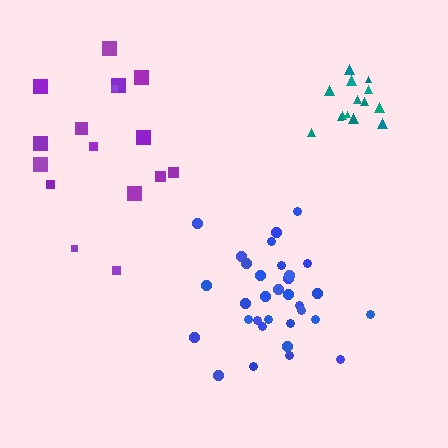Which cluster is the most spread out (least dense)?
Purple.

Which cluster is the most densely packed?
Teal.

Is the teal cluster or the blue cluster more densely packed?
Teal.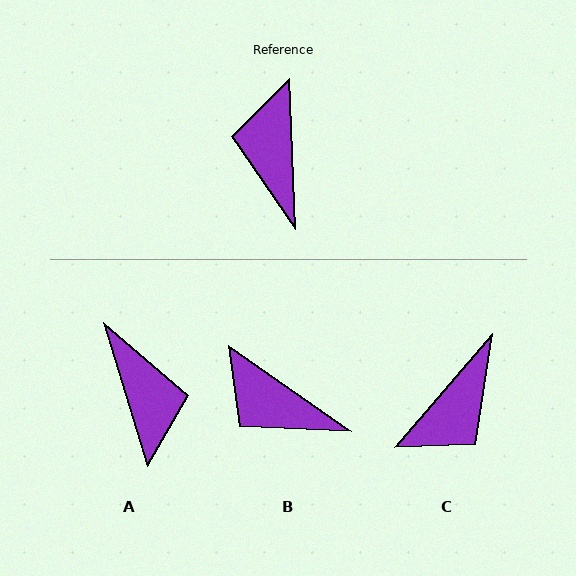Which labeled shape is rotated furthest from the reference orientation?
A, about 165 degrees away.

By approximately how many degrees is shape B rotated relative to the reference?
Approximately 53 degrees counter-clockwise.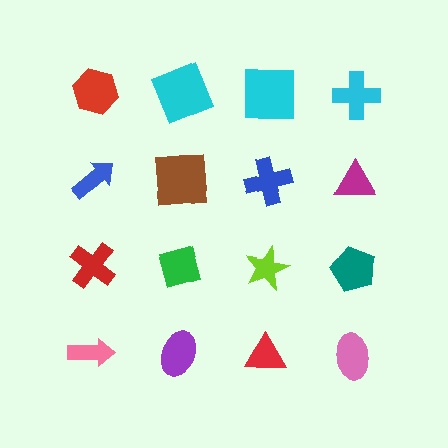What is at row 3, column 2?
A green diamond.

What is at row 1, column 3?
A cyan square.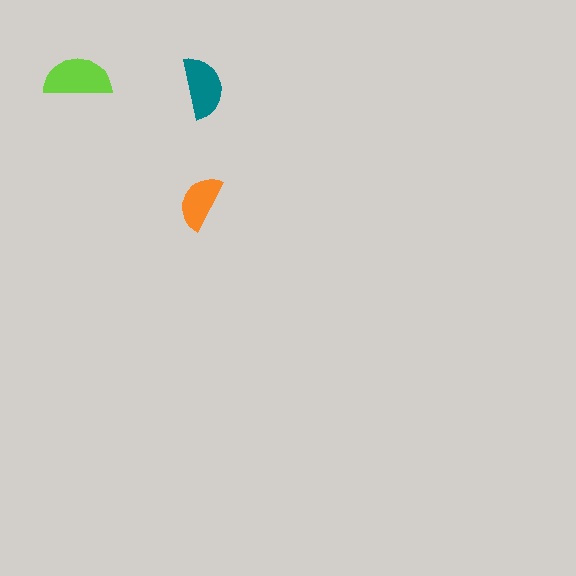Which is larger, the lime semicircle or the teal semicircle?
The lime one.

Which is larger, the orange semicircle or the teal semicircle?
The teal one.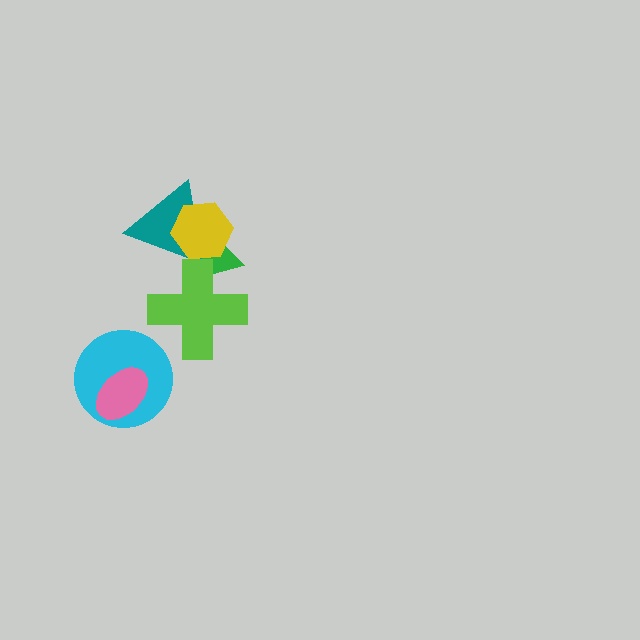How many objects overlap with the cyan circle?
1 object overlaps with the cyan circle.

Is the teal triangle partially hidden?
Yes, it is partially covered by another shape.